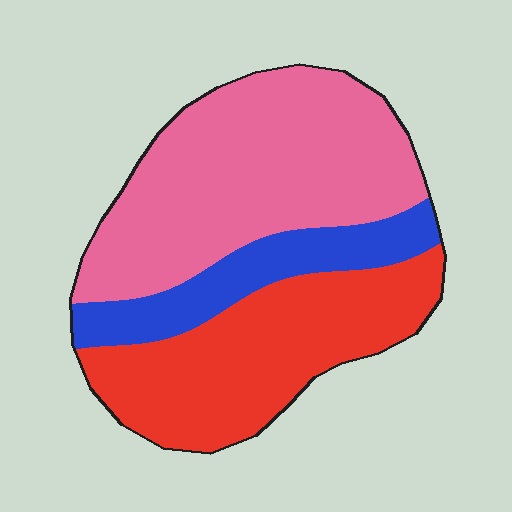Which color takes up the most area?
Pink, at roughly 45%.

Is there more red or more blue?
Red.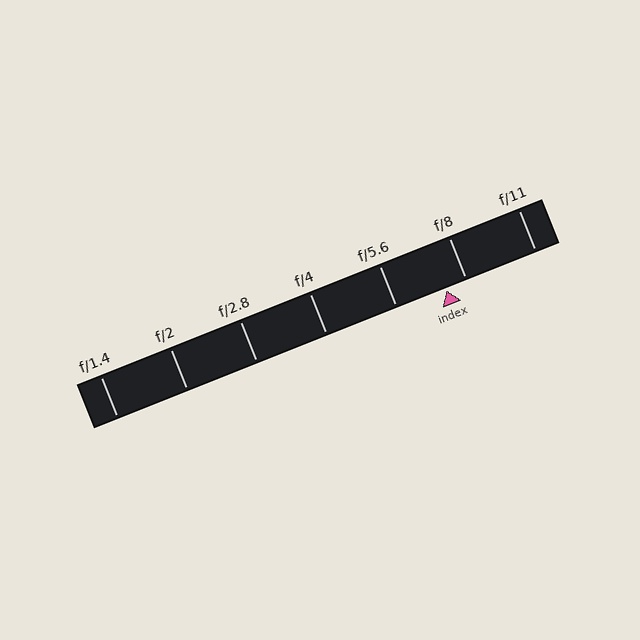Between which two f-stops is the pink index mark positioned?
The index mark is between f/5.6 and f/8.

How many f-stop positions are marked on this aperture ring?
There are 7 f-stop positions marked.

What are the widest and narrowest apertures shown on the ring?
The widest aperture shown is f/1.4 and the narrowest is f/11.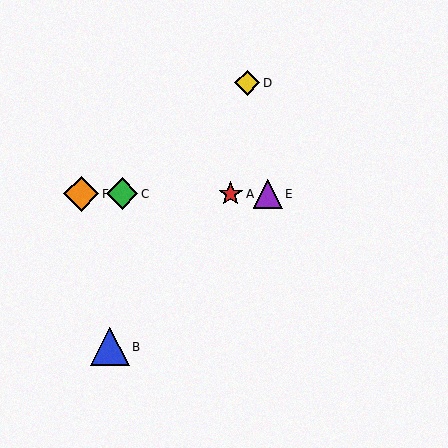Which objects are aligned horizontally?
Objects A, C, E, F are aligned horizontally.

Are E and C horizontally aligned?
Yes, both are at y≈194.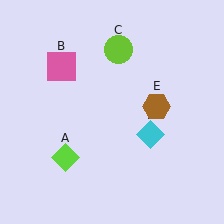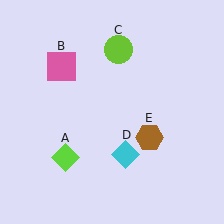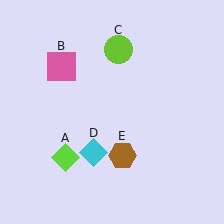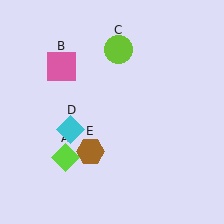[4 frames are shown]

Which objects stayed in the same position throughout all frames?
Lime diamond (object A) and pink square (object B) and lime circle (object C) remained stationary.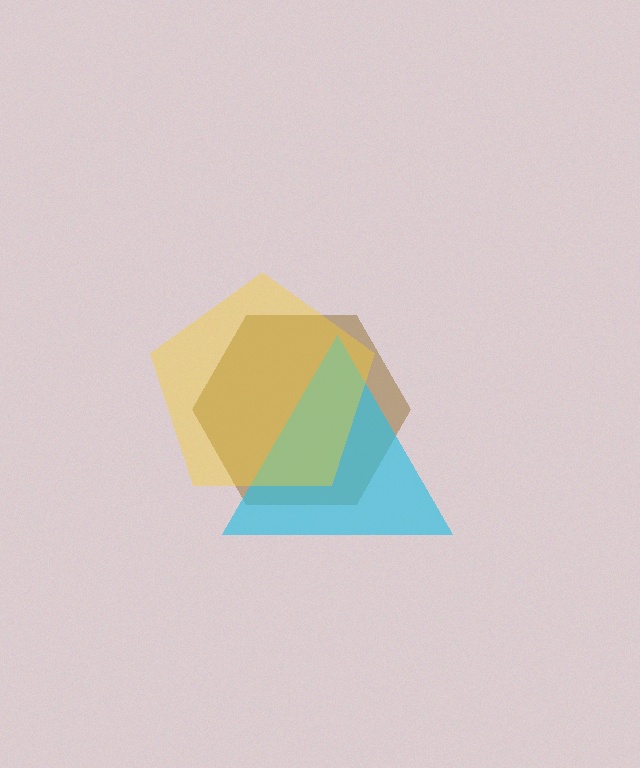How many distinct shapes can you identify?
There are 3 distinct shapes: a brown hexagon, a cyan triangle, a yellow pentagon.